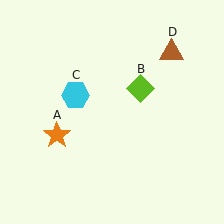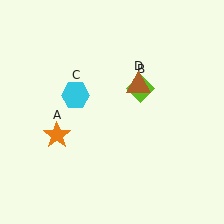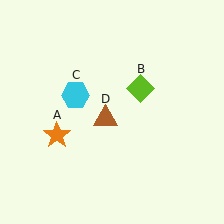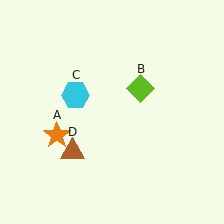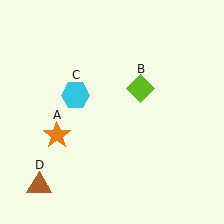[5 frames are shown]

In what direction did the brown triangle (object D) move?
The brown triangle (object D) moved down and to the left.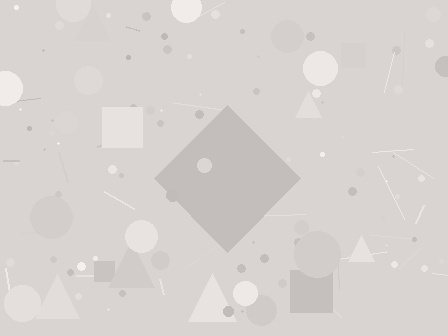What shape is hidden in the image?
A diamond is hidden in the image.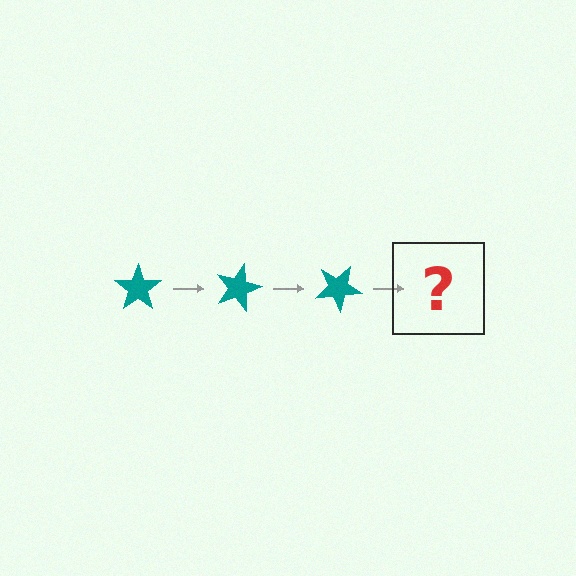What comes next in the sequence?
The next element should be a teal star rotated 45 degrees.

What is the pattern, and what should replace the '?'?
The pattern is that the star rotates 15 degrees each step. The '?' should be a teal star rotated 45 degrees.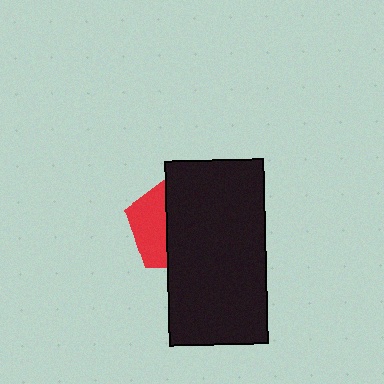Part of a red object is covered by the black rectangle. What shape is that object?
It is a pentagon.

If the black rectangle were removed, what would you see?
You would see the complete red pentagon.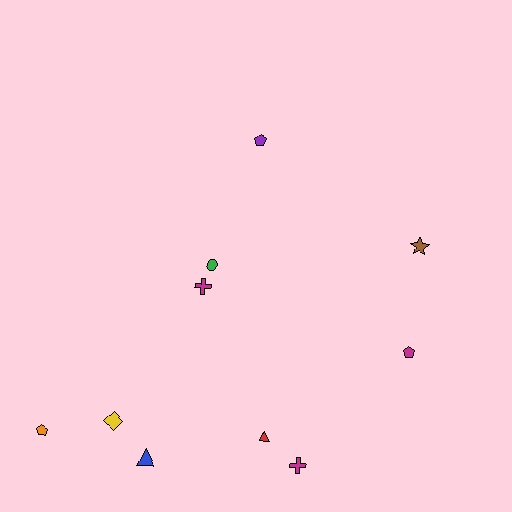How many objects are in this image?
There are 10 objects.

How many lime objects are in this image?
There are no lime objects.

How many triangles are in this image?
There are 2 triangles.